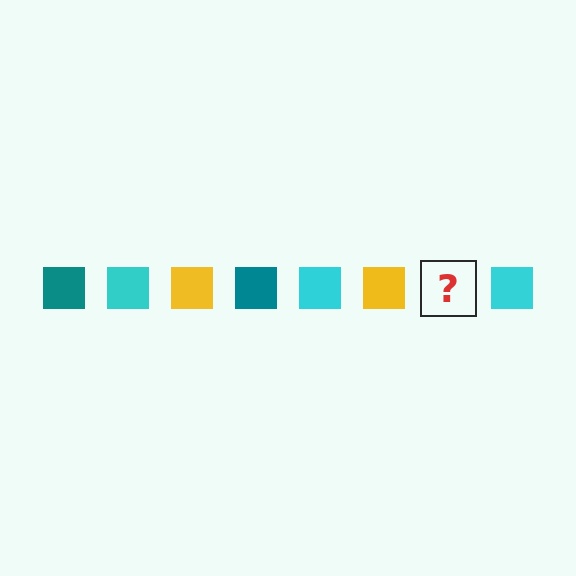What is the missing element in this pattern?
The missing element is a teal square.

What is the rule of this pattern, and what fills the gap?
The rule is that the pattern cycles through teal, cyan, yellow squares. The gap should be filled with a teal square.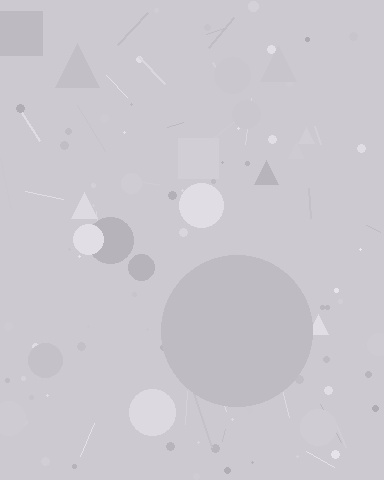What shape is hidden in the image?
A circle is hidden in the image.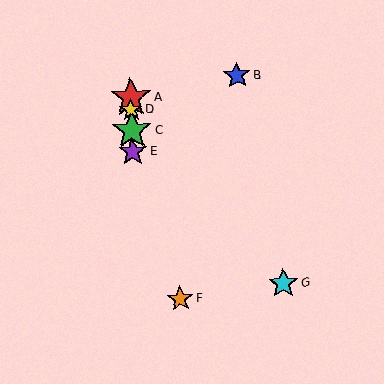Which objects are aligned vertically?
Objects A, C, D, E are aligned vertically.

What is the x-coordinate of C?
Object C is at x≈132.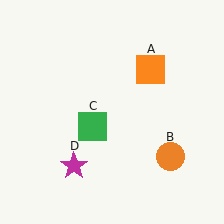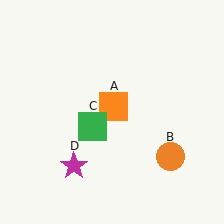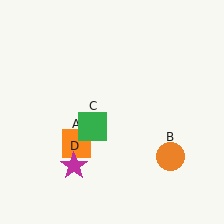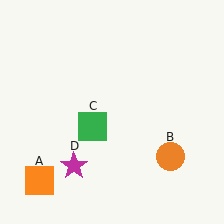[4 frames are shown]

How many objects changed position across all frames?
1 object changed position: orange square (object A).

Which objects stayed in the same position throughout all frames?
Orange circle (object B) and green square (object C) and magenta star (object D) remained stationary.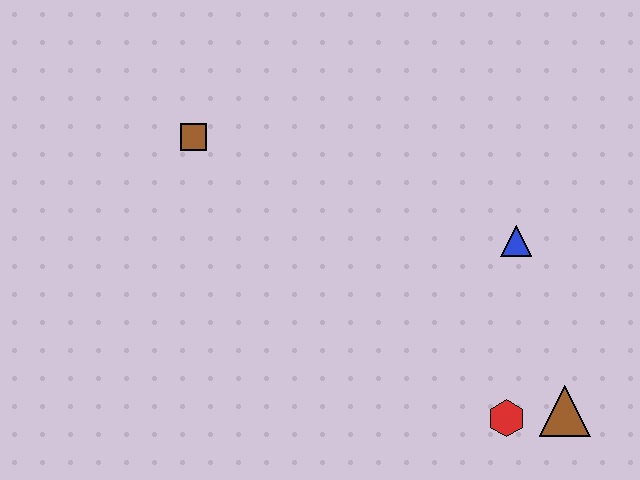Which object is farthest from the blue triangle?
The brown square is farthest from the blue triangle.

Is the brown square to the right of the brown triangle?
No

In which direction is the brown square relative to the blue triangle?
The brown square is to the left of the blue triangle.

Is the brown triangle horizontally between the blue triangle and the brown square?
No